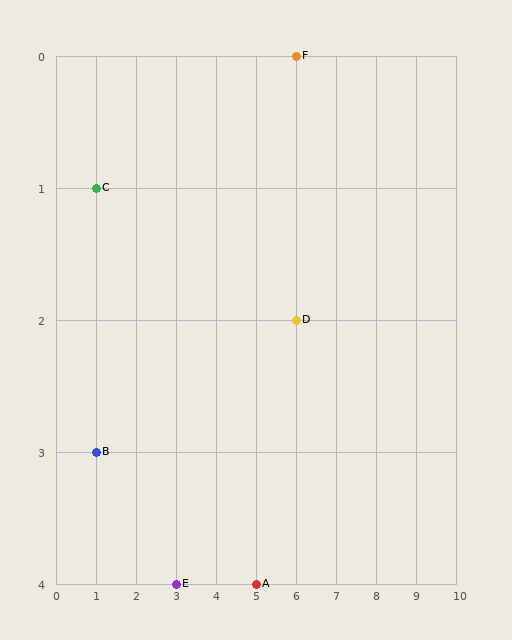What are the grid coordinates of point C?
Point C is at grid coordinates (1, 1).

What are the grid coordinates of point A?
Point A is at grid coordinates (5, 4).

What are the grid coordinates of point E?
Point E is at grid coordinates (3, 4).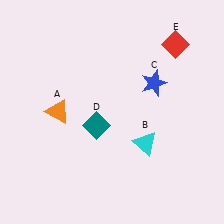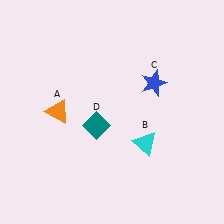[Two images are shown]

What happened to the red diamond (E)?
The red diamond (E) was removed in Image 2. It was in the top-right area of Image 1.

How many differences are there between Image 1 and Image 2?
There is 1 difference between the two images.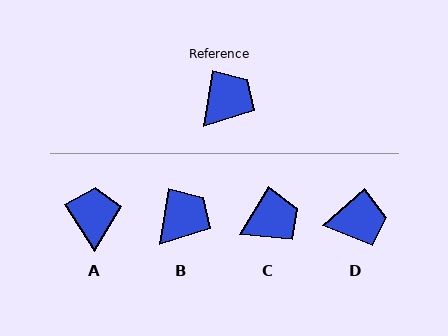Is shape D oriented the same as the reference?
No, it is off by about 39 degrees.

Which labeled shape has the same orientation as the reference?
B.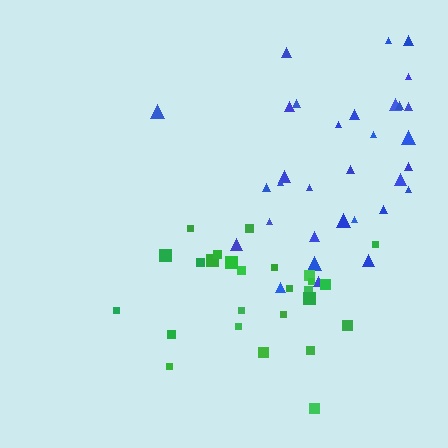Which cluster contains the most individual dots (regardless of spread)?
Blue (32).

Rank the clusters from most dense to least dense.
green, blue.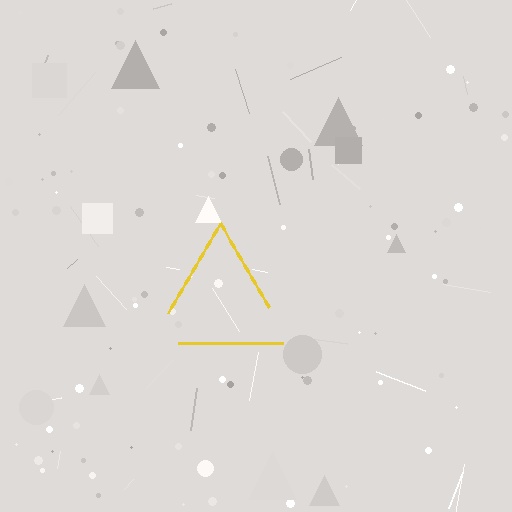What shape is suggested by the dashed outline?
The dashed outline suggests a triangle.